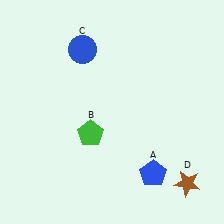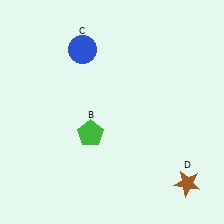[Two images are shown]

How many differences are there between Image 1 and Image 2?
There is 1 difference between the two images.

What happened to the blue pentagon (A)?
The blue pentagon (A) was removed in Image 2. It was in the bottom-right area of Image 1.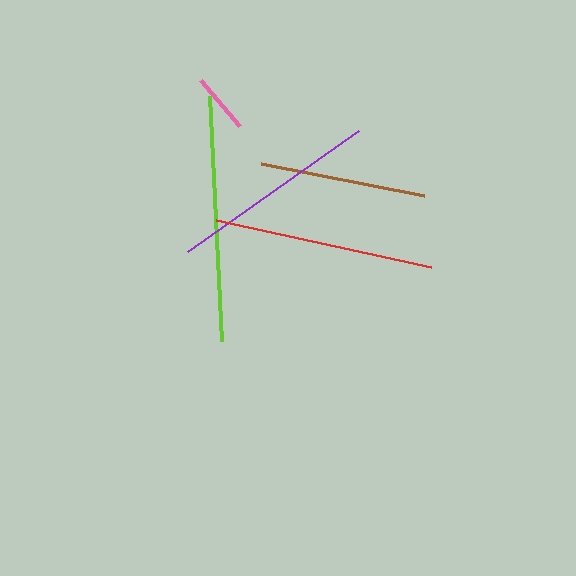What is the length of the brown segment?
The brown segment is approximately 165 pixels long.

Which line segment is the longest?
The lime line is the longest at approximately 245 pixels.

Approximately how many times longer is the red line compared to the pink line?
The red line is approximately 3.6 times the length of the pink line.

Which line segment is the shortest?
The pink line is the shortest at approximately 61 pixels.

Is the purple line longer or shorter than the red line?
The red line is longer than the purple line.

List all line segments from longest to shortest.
From longest to shortest: lime, red, purple, brown, pink.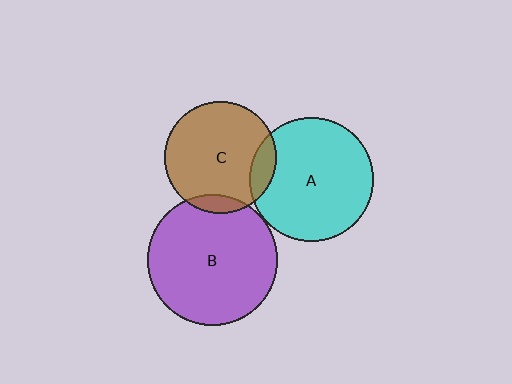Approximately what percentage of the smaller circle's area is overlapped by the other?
Approximately 10%.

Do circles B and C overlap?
Yes.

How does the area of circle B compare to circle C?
Approximately 1.4 times.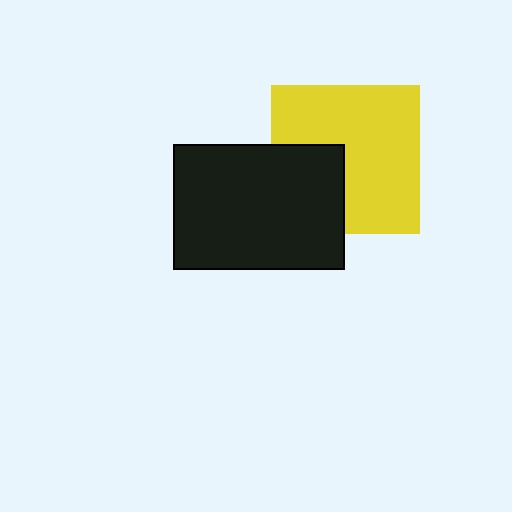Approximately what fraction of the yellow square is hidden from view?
Roughly 30% of the yellow square is hidden behind the black rectangle.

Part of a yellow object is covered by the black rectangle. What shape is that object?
It is a square.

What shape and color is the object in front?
The object in front is a black rectangle.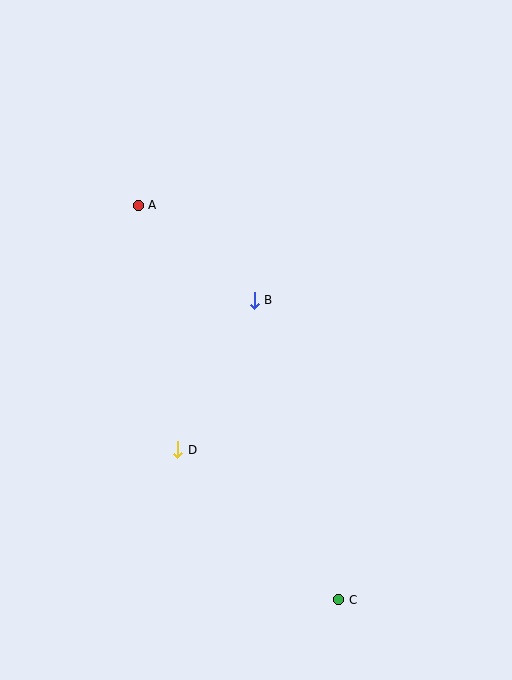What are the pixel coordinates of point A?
Point A is at (138, 205).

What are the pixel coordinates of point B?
Point B is at (254, 300).